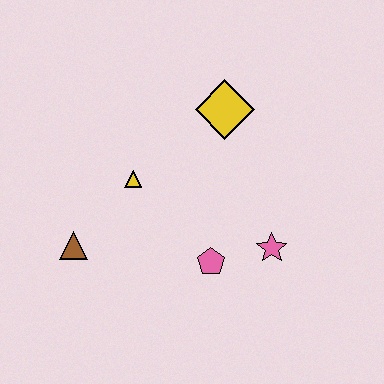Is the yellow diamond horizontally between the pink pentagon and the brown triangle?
No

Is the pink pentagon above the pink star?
No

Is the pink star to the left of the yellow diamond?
No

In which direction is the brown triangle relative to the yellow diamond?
The brown triangle is to the left of the yellow diamond.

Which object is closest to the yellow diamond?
The yellow triangle is closest to the yellow diamond.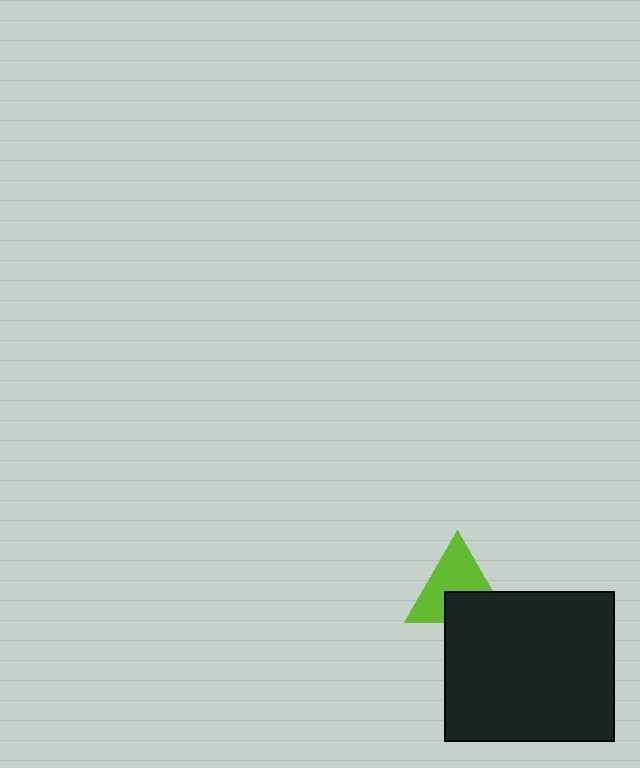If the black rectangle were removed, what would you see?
You would see the complete lime triangle.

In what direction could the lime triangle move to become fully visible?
The lime triangle could move up. That would shift it out from behind the black rectangle entirely.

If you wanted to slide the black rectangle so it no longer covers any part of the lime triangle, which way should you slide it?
Slide it down — that is the most direct way to separate the two shapes.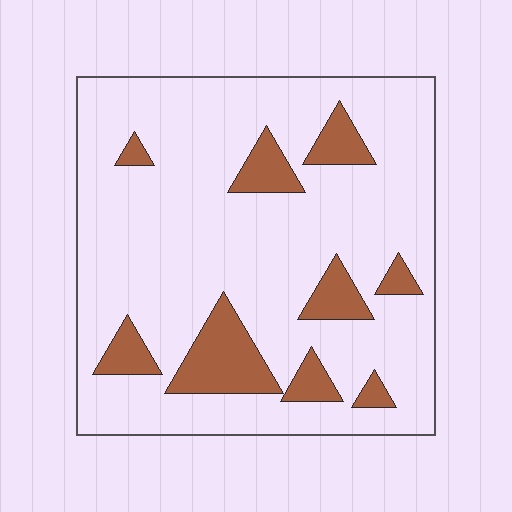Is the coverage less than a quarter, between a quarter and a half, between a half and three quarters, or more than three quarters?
Less than a quarter.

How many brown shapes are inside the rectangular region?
9.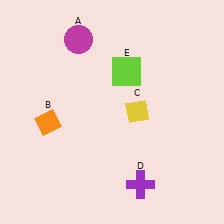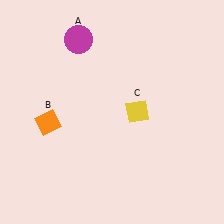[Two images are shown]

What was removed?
The lime square (E), the purple cross (D) were removed in Image 2.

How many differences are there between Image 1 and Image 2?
There are 2 differences between the two images.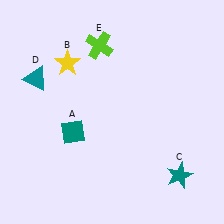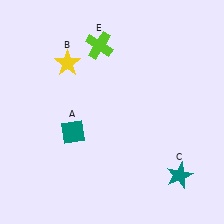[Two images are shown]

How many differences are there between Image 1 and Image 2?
There is 1 difference between the two images.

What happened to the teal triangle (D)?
The teal triangle (D) was removed in Image 2. It was in the top-left area of Image 1.